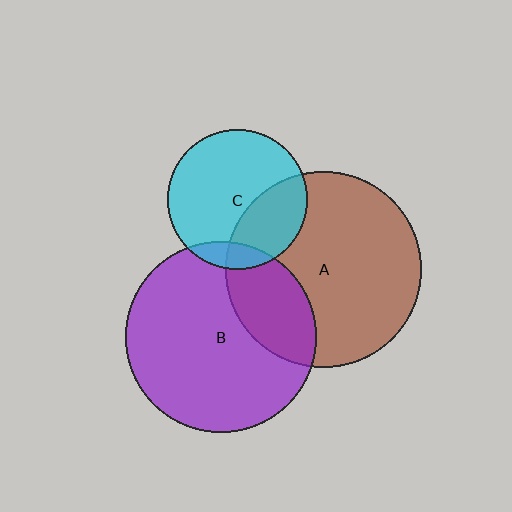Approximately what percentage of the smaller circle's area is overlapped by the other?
Approximately 10%.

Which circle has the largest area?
Circle A (brown).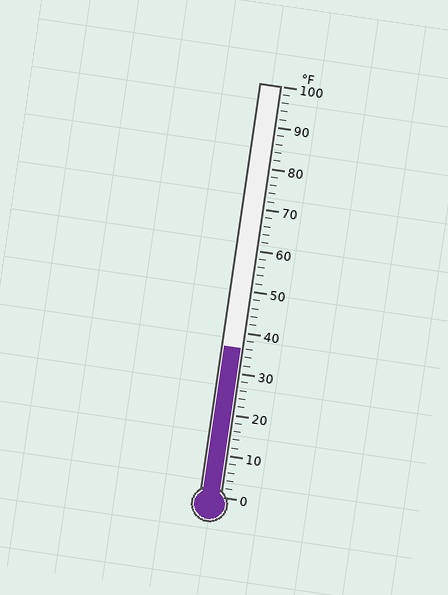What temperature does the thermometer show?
The thermometer shows approximately 36°F.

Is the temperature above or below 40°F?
The temperature is below 40°F.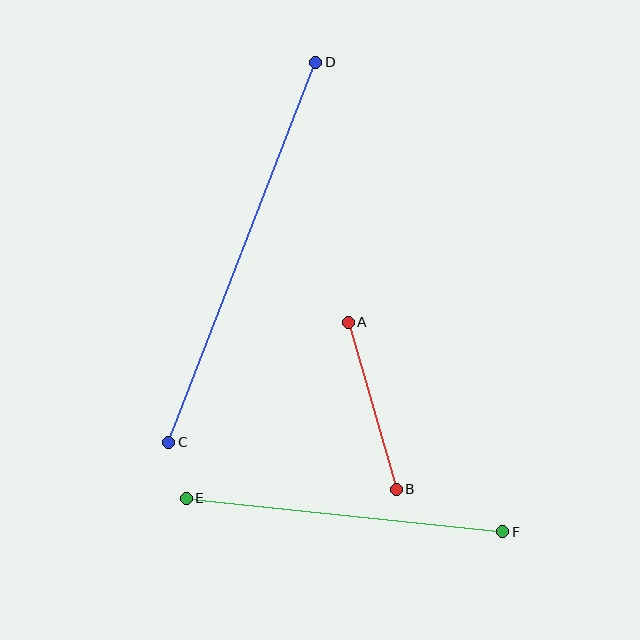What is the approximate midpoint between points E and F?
The midpoint is at approximately (344, 515) pixels.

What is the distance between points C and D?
The distance is approximately 407 pixels.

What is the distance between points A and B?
The distance is approximately 174 pixels.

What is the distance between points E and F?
The distance is approximately 318 pixels.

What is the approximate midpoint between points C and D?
The midpoint is at approximately (242, 252) pixels.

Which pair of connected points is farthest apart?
Points C and D are farthest apart.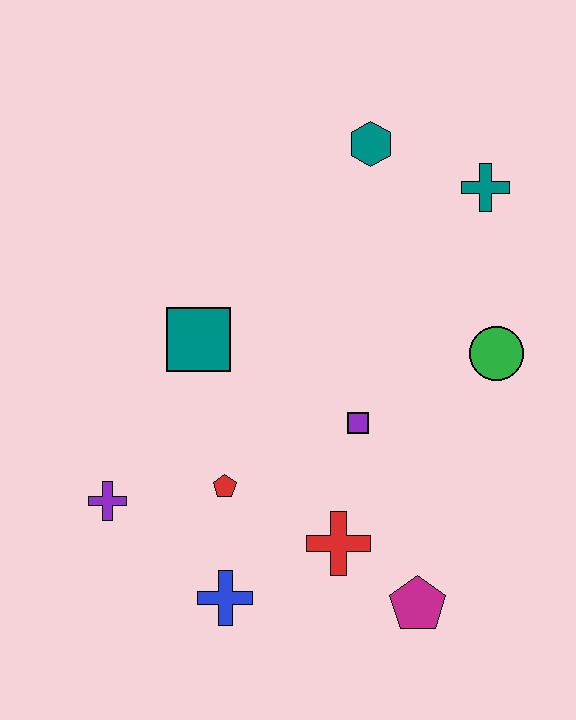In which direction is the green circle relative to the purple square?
The green circle is to the right of the purple square.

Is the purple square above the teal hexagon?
No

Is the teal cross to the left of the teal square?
No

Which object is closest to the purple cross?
The red pentagon is closest to the purple cross.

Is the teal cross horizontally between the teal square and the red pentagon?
No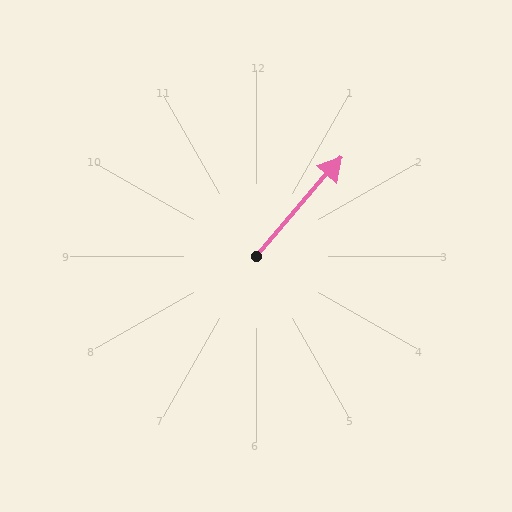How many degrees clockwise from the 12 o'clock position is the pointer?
Approximately 41 degrees.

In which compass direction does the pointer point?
Northeast.